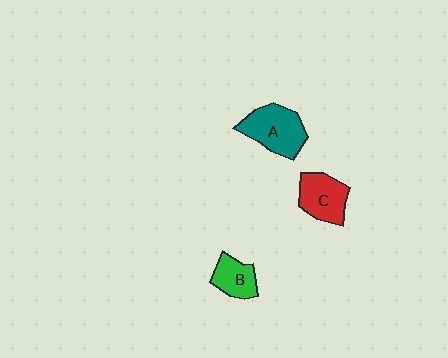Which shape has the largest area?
Shape A (teal).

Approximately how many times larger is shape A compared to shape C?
Approximately 1.2 times.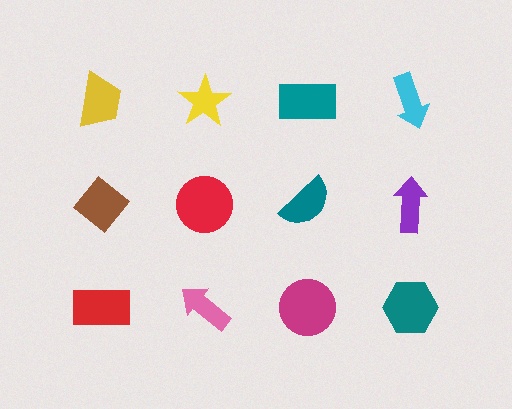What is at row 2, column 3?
A teal semicircle.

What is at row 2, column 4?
A purple arrow.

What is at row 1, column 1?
A yellow trapezoid.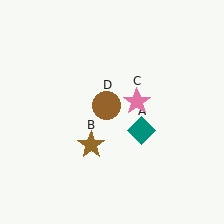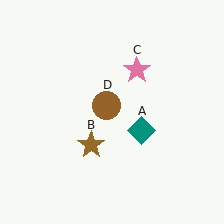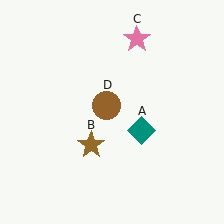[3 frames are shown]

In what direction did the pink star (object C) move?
The pink star (object C) moved up.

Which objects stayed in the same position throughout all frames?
Teal diamond (object A) and brown star (object B) and brown circle (object D) remained stationary.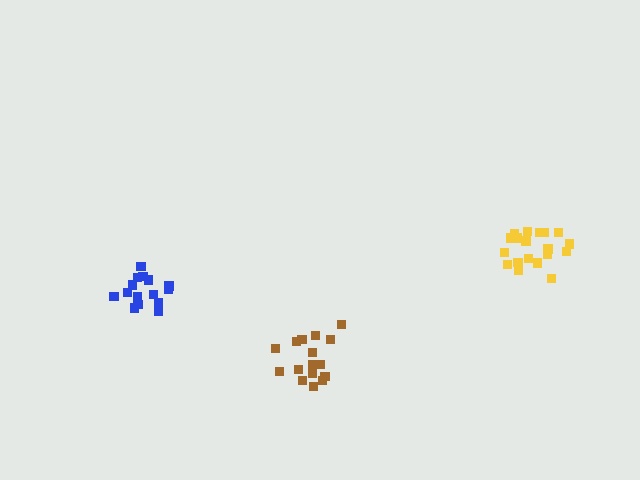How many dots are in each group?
Group 1: 19 dots, Group 2: 15 dots, Group 3: 16 dots (50 total).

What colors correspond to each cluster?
The clusters are colored: yellow, blue, brown.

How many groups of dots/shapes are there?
There are 3 groups.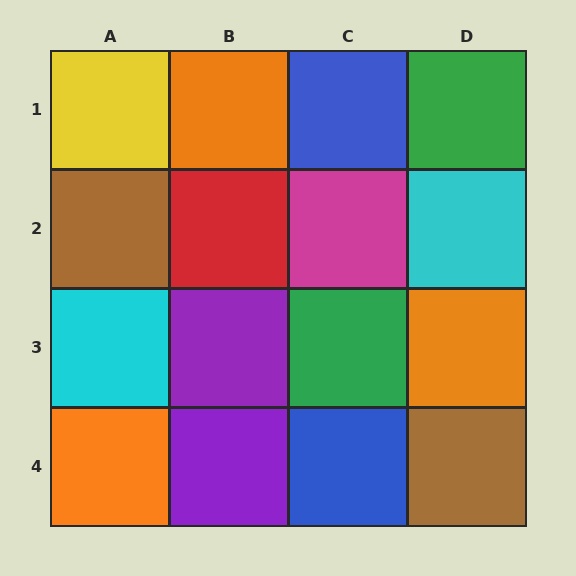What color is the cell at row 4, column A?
Orange.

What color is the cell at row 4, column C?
Blue.